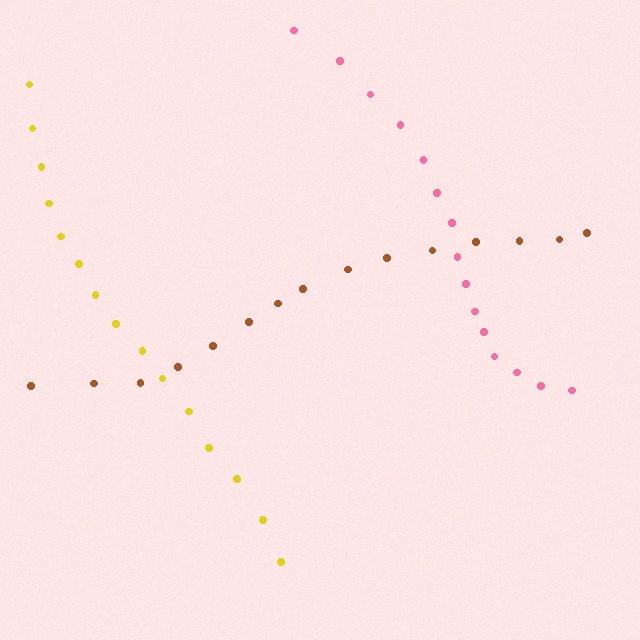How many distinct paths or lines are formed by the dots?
There are 3 distinct paths.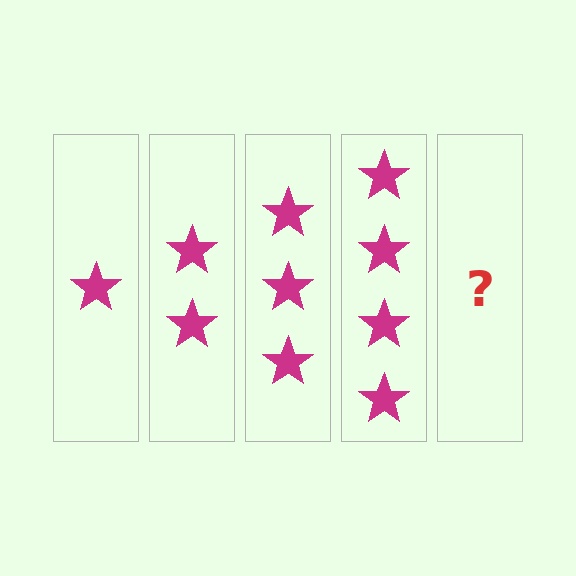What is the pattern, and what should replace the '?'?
The pattern is that each step adds one more star. The '?' should be 5 stars.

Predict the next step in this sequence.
The next step is 5 stars.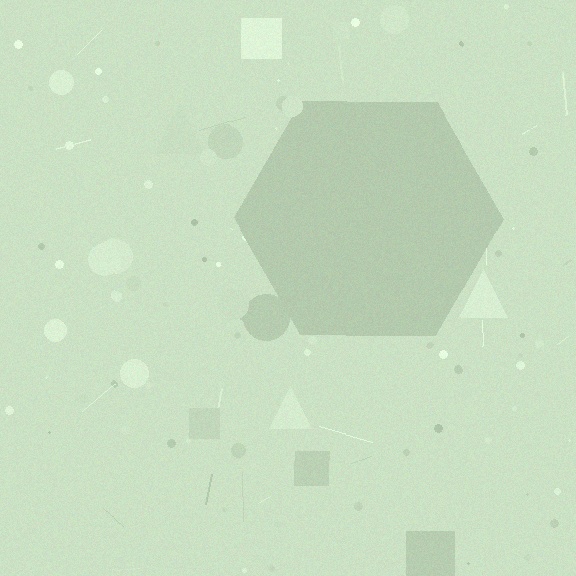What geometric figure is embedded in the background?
A hexagon is embedded in the background.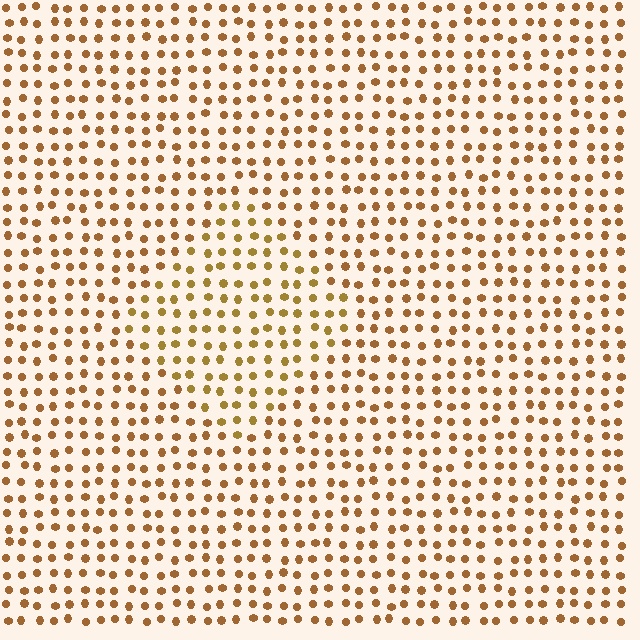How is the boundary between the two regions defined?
The boundary is defined purely by a slight shift in hue (about 16 degrees). Spacing, size, and orientation are identical on both sides.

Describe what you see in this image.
The image is filled with small brown elements in a uniform arrangement. A diamond-shaped region is visible where the elements are tinted to a slightly different hue, forming a subtle color boundary.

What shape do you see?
I see a diamond.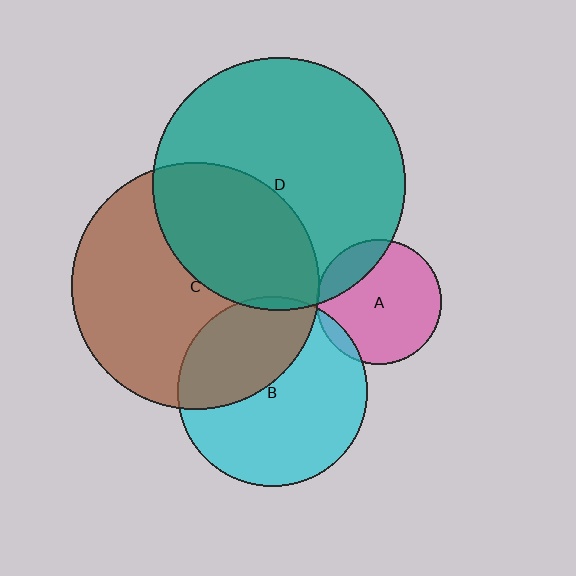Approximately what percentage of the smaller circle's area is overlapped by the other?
Approximately 20%.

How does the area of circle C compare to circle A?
Approximately 3.9 times.